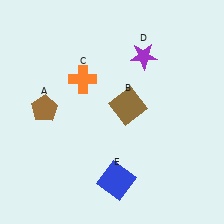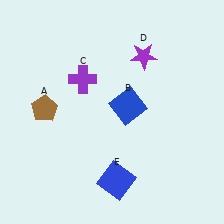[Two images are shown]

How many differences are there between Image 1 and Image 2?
There are 2 differences between the two images.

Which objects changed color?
B changed from brown to blue. C changed from orange to purple.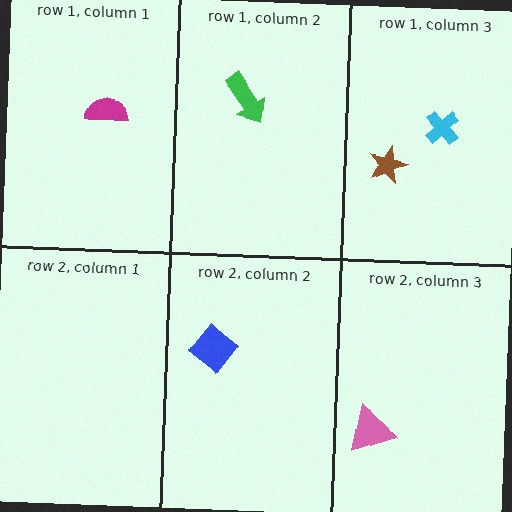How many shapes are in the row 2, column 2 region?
1.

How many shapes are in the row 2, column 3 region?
1.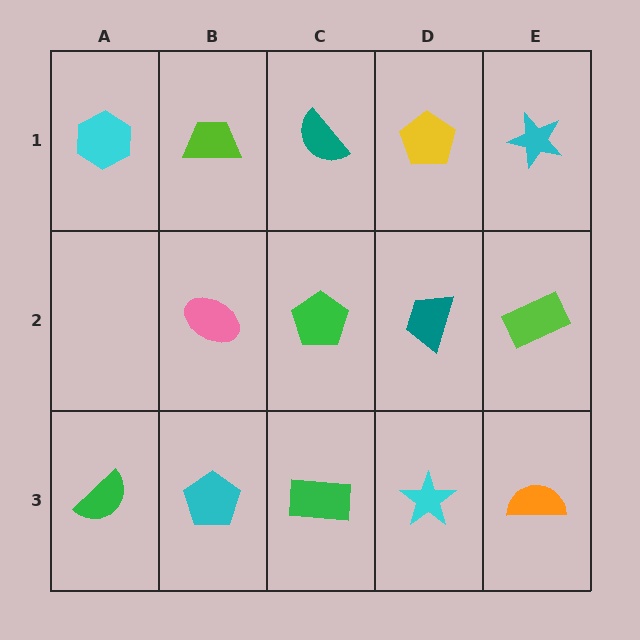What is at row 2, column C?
A green pentagon.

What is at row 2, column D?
A teal trapezoid.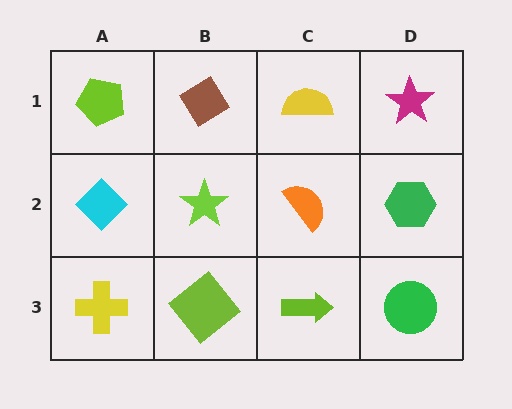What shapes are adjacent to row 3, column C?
An orange semicircle (row 2, column C), a lime diamond (row 3, column B), a green circle (row 3, column D).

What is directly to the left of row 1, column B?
A lime pentagon.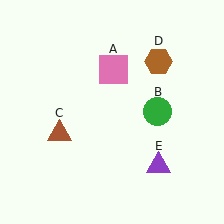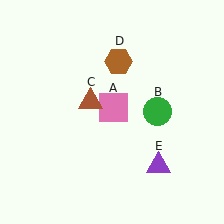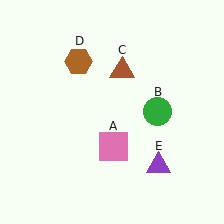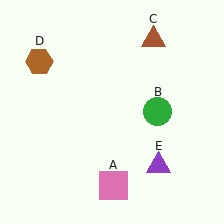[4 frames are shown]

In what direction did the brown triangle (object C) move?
The brown triangle (object C) moved up and to the right.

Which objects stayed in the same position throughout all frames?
Green circle (object B) and purple triangle (object E) remained stationary.